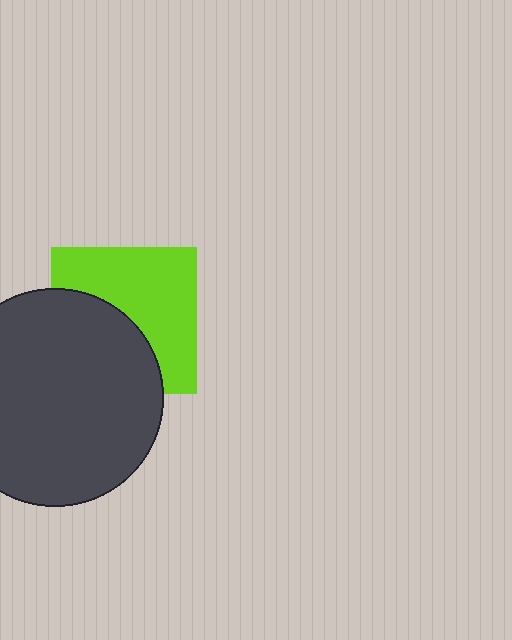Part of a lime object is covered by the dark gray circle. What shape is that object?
It is a square.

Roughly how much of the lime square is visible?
About half of it is visible (roughly 56%).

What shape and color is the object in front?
The object in front is a dark gray circle.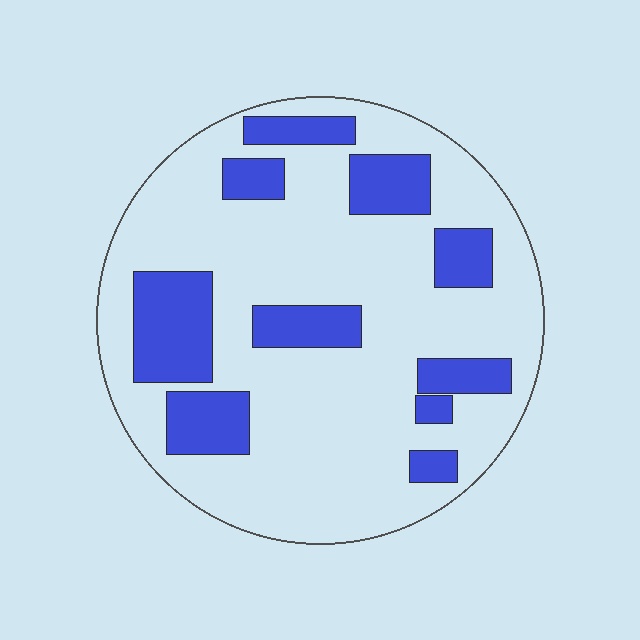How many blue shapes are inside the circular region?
10.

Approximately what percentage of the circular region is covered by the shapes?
Approximately 25%.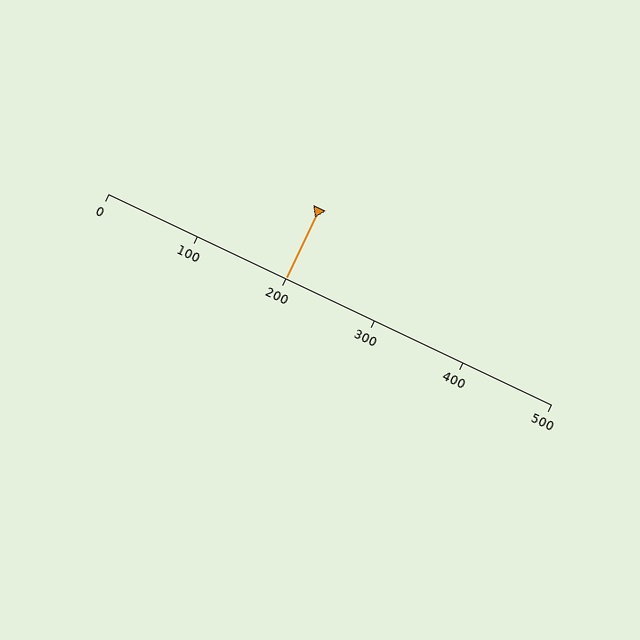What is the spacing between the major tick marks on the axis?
The major ticks are spaced 100 apart.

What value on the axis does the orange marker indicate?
The marker indicates approximately 200.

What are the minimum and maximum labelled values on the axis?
The axis runs from 0 to 500.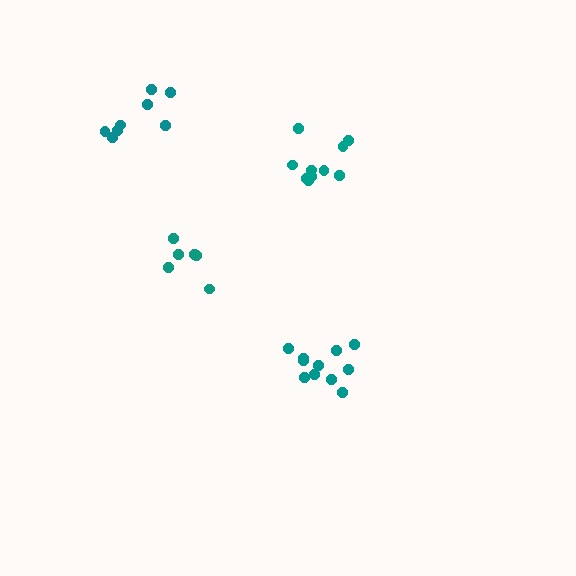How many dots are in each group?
Group 1: 11 dots, Group 2: 11 dots, Group 3: 8 dots, Group 4: 6 dots (36 total).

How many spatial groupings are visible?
There are 4 spatial groupings.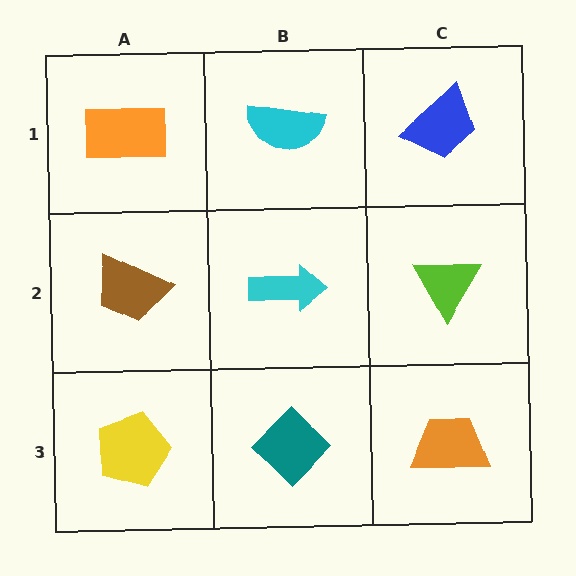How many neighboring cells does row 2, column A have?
3.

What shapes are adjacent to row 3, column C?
A lime triangle (row 2, column C), a teal diamond (row 3, column B).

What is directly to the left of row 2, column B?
A brown trapezoid.